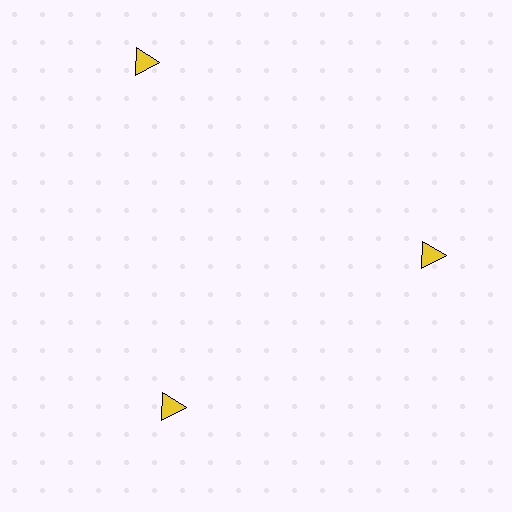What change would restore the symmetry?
The symmetry would be restored by moving it inward, back onto the ring so that all 3 triangles sit at equal angles and equal distance from the center.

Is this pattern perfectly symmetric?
No. The 3 yellow triangles are arranged in a ring, but one element near the 11 o'clock position is pushed outward from the center, breaking the 3-fold rotational symmetry.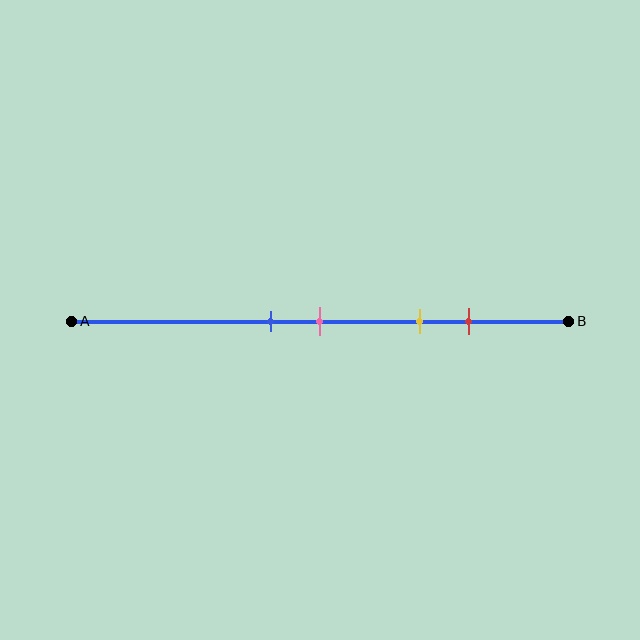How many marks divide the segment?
There are 4 marks dividing the segment.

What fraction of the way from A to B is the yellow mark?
The yellow mark is approximately 70% (0.7) of the way from A to B.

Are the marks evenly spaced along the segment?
No, the marks are not evenly spaced.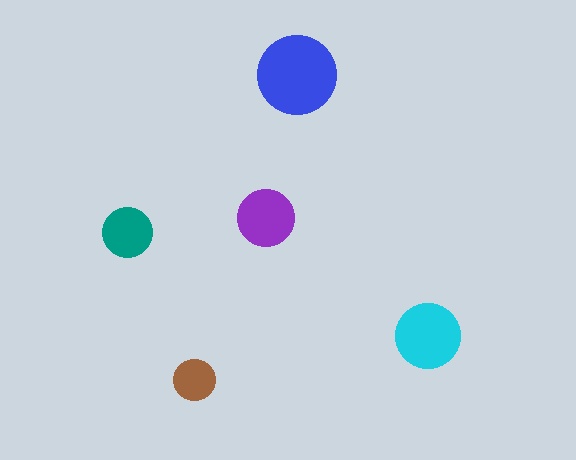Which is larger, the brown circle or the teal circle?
The teal one.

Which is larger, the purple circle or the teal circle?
The purple one.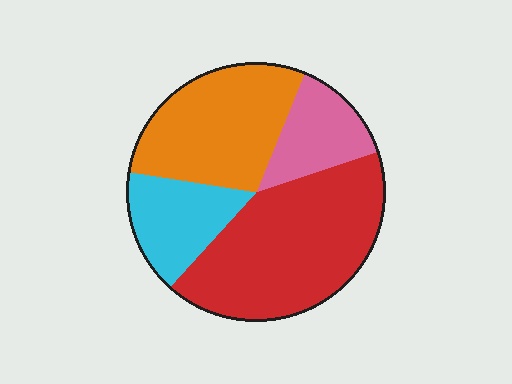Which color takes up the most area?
Red, at roughly 40%.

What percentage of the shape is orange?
Orange covers around 30% of the shape.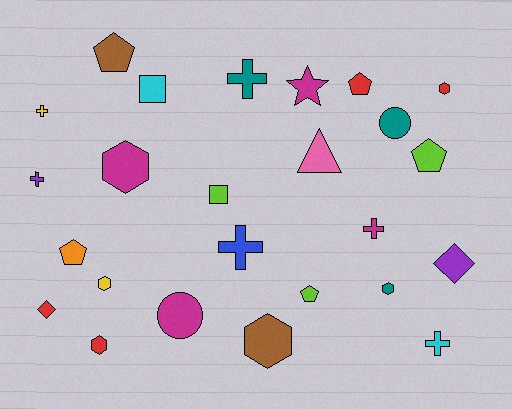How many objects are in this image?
There are 25 objects.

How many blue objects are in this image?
There is 1 blue object.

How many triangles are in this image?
There is 1 triangle.